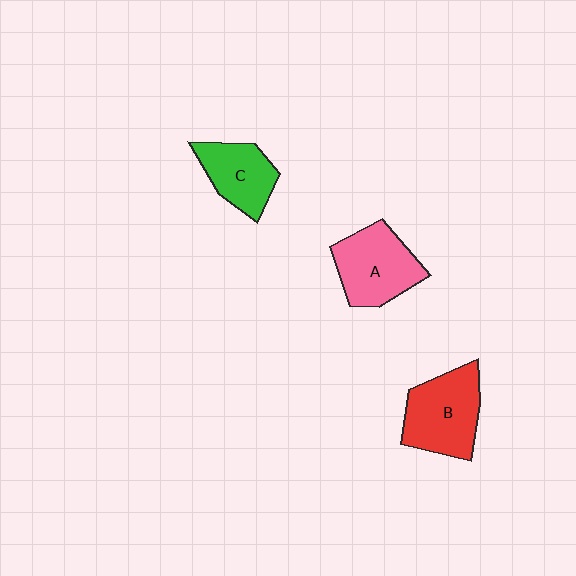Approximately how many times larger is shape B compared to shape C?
Approximately 1.4 times.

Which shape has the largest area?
Shape B (red).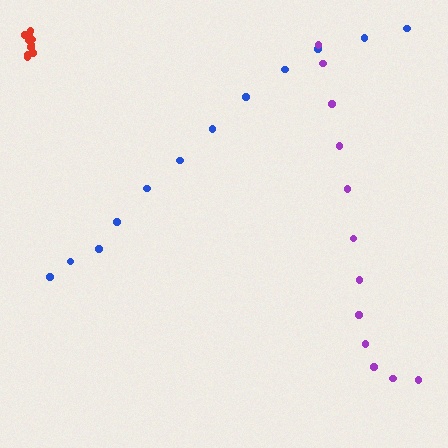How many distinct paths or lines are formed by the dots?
There are 3 distinct paths.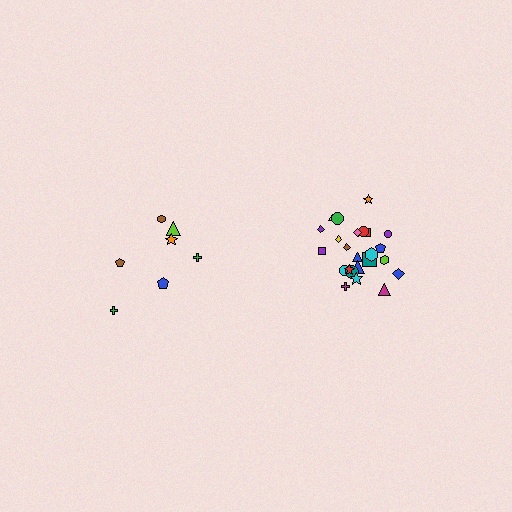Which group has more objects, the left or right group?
The right group.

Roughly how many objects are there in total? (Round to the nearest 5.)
Roughly 30 objects in total.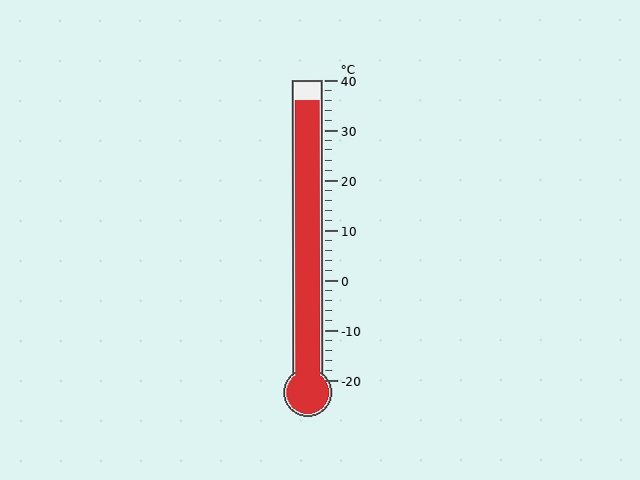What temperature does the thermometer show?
The thermometer shows approximately 36°C.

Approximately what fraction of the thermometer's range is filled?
The thermometer is filled to approximately 95% of its range.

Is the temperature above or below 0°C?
The temperature is above 0°C.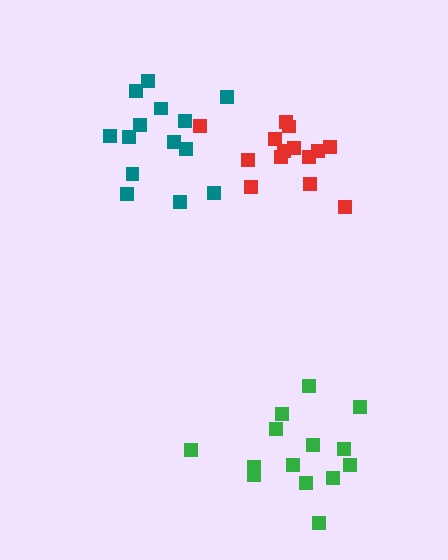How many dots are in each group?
Group 1: 14 dots, Group 2: 14 dots, Group 3: 14 dots (42 total).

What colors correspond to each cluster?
The clusters are colored: teal, red, green.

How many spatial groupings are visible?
There are 3 spatial groupings.